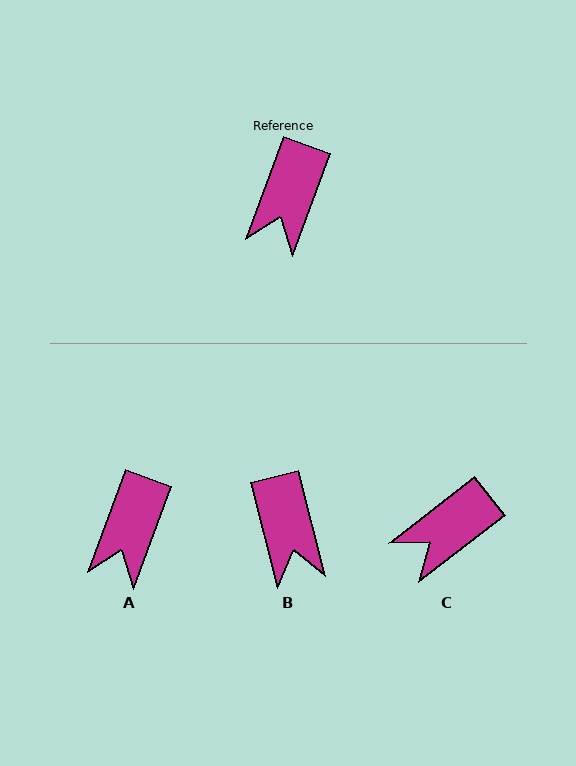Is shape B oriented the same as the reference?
No, it is off by about 35 degrees.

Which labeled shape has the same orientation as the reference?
A.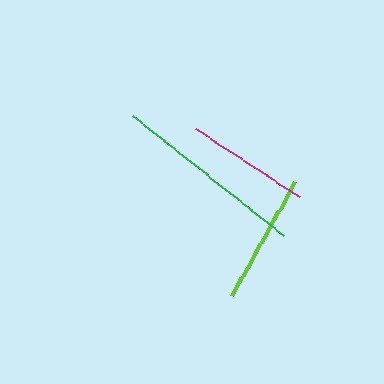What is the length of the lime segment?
The lime segment is approximately 131 pixels long.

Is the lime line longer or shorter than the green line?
The green line is longer than the lime line.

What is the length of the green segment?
The green segment is approximately 193 pixels long.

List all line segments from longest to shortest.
From longest to shortest: green, lime, magenta.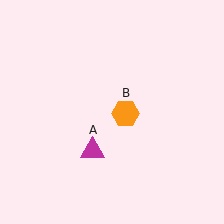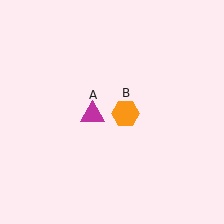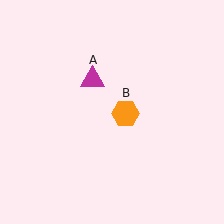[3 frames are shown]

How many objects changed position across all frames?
1 object changed position: magenta triangle (object A).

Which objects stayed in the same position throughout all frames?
Orange hexagon (object B) remained stationary.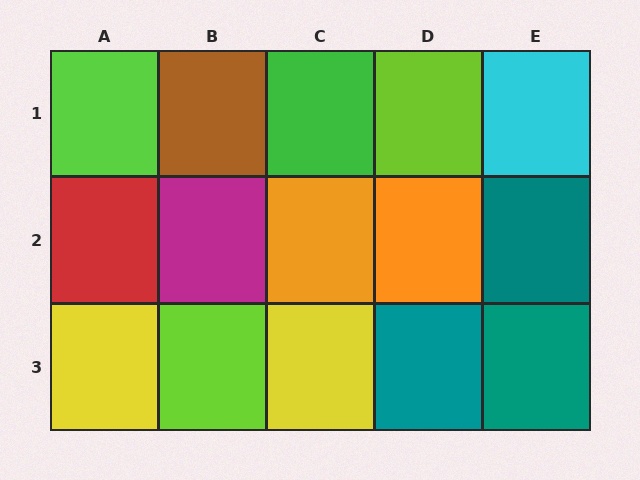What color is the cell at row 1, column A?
Lime.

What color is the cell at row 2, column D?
Orange.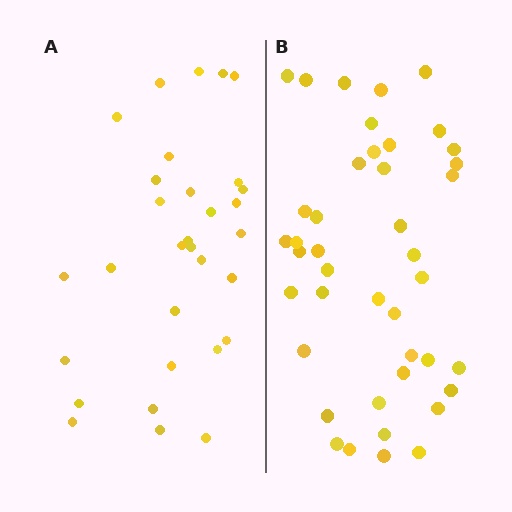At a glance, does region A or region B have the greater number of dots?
Region B (the right region) has more dots.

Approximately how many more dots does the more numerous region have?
Region B has roughly 12 or so more dots than region A.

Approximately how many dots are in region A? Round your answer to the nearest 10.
About 30 dots. (The exact count is 31, which rounds to 30.)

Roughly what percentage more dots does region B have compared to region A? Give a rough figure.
About 35% more.